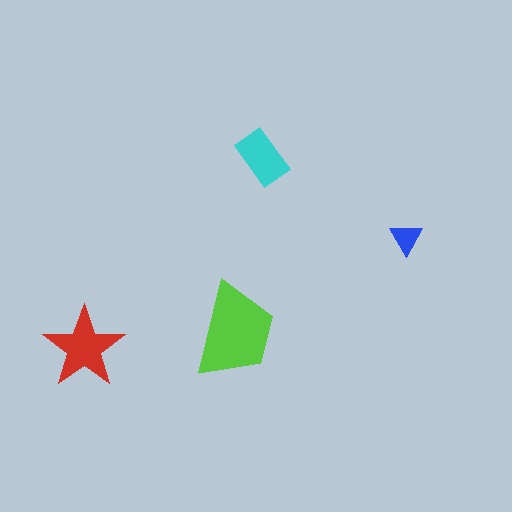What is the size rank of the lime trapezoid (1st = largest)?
1st.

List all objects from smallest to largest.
The blue triangle, the cyan rectangle, the red star, the lime trapezoid.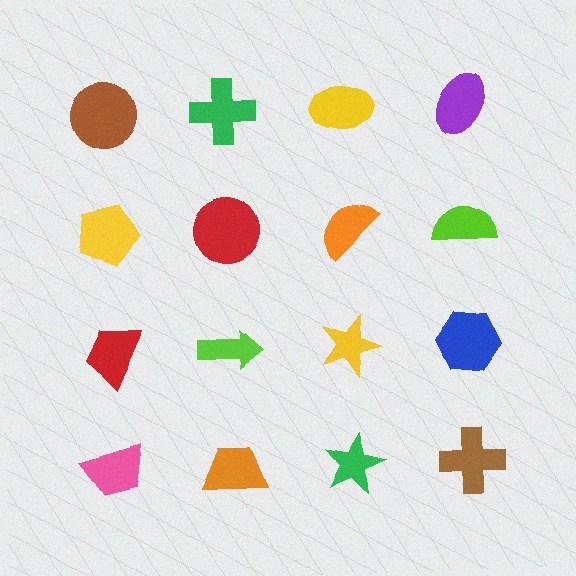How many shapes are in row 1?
4 shapes.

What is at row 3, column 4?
A blue hexagon.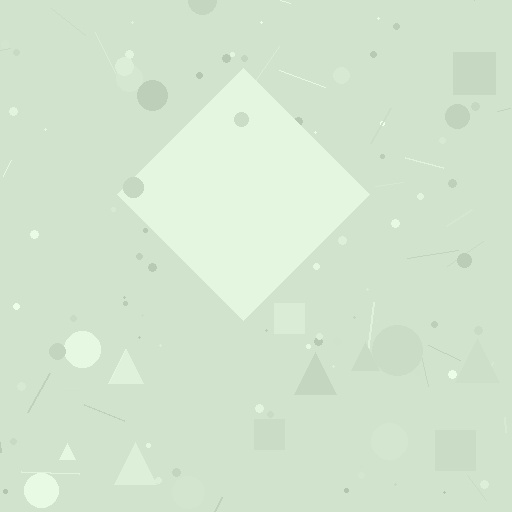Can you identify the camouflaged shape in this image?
The camouflaged shape is a diamond.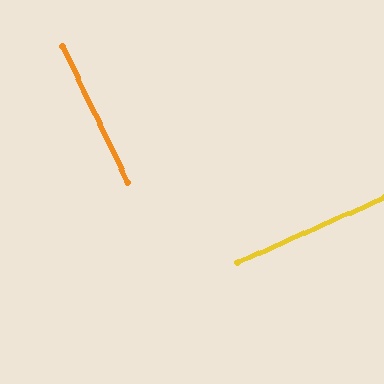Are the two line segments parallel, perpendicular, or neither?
Perpendicular — they meet at approximately 88°.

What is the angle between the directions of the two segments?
Approximately 88 degrees.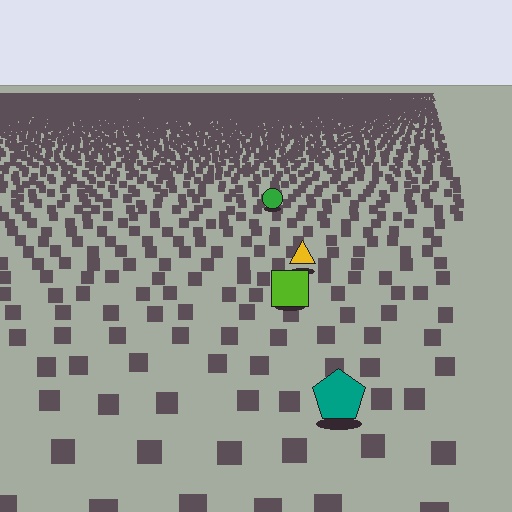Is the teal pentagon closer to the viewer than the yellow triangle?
Yes. The teal pentagon is closer — you can tell from the texture gradient: the ground texture is coarser near it.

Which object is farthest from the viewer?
The green circle is farthest from the viewer. It appears smaller and the ground texture around it is denser.